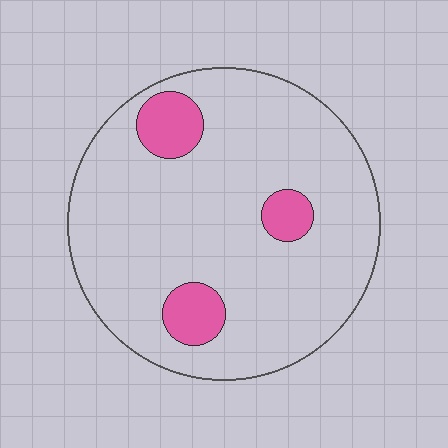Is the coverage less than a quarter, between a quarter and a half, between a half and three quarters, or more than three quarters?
Less than a quarter.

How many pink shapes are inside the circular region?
3.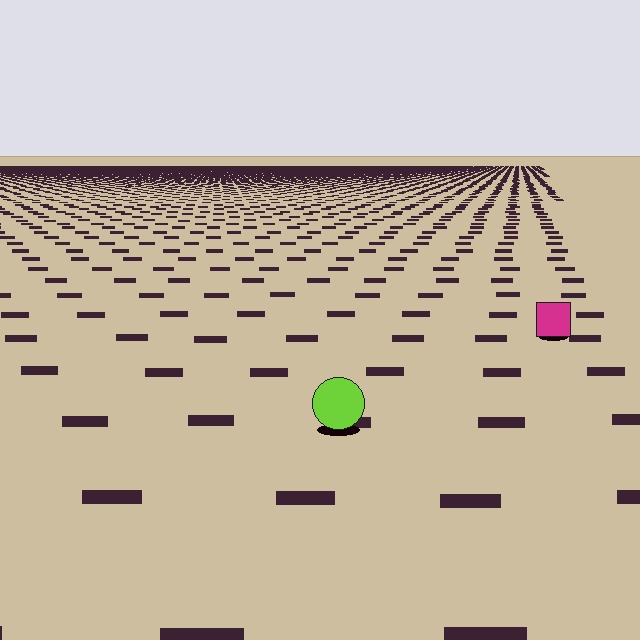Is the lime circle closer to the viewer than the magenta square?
Yes. The lime circle is closer — you can tell from the texture gradient: the ground texture is coarser near it.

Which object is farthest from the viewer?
The magenta square is farthest from the viewer. It appears smaller and the ground texture around it is denser.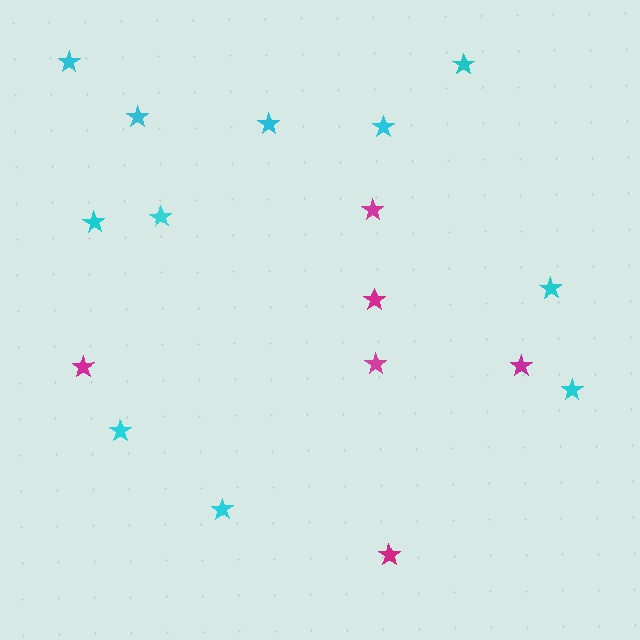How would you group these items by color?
There are 2 groups: one group of magenta stars (6) and one group of cyan stars (11).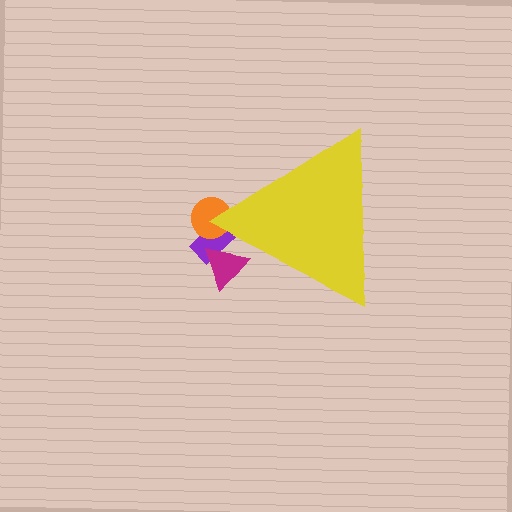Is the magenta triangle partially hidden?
Yes, the magenta triangle is partially hidden behind the yellow triangle.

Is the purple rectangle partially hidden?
Yes, the purple rectangle is partially hidden behind the yellow triangle.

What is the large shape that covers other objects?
A yellow triangle.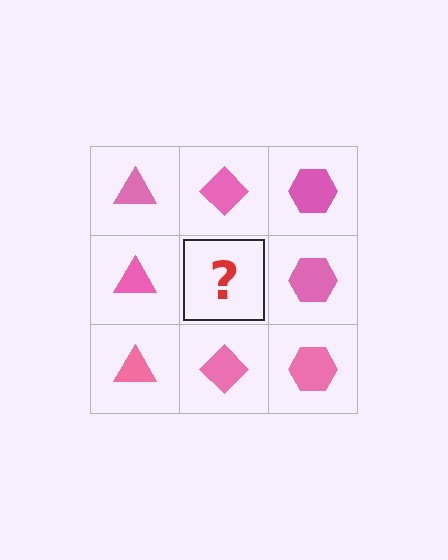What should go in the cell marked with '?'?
The missing cell should contain a pink diamond.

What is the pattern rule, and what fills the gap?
The rule is that each column has a consistent shape. The gap should be filled with a pink diamond.